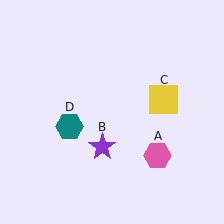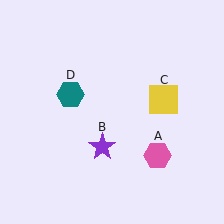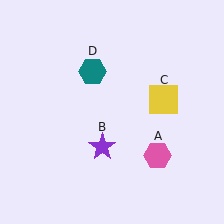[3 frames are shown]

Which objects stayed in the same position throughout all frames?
Pink hexagon (object A) and purple star (object B) and yellow square (object C) remained stationary.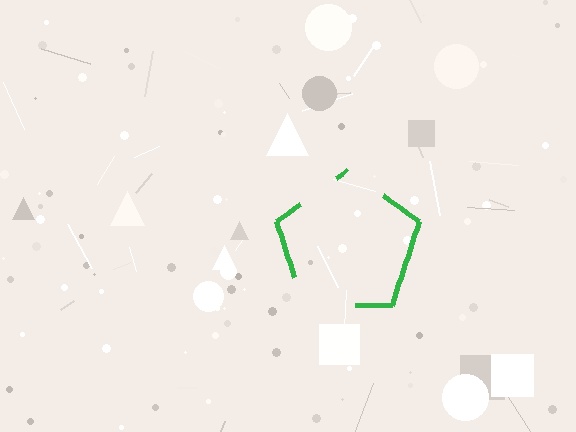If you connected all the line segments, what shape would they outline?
They would outline a pentagon.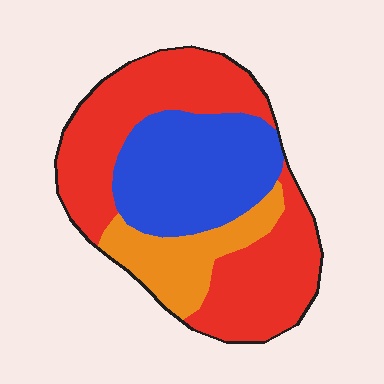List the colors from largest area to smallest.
From largest to smallest: red, blue, orange.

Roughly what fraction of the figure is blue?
Blue takes up between a quarter and a half of the figure.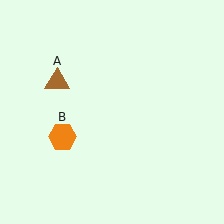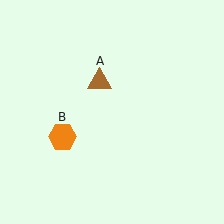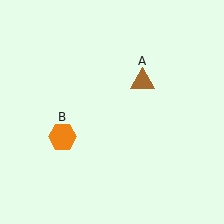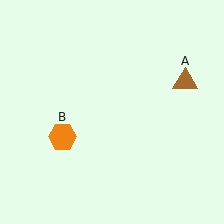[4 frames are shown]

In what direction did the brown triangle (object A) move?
The brown triangle (object A) moved right.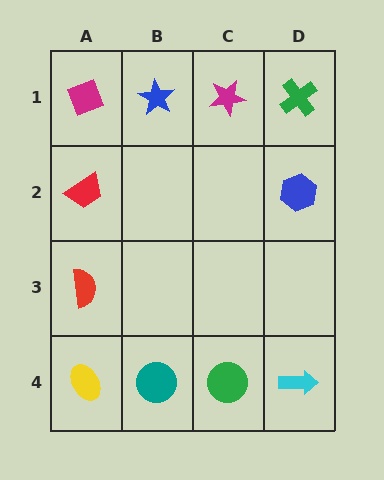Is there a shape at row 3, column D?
No, that cell is empty.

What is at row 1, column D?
A green cross.